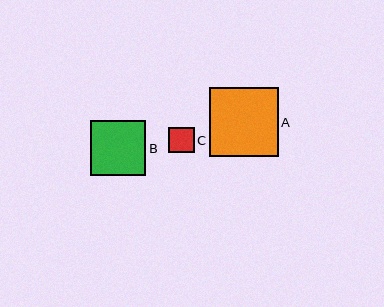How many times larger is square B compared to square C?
Square B is approximately 2.2 times the size of square C.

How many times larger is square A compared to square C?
Square A is approximately 2.7 times the size of square C.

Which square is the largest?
Square A is the largest with a size of approximately 69 pixels.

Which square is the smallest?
Square C is the smallest with a size of approximately 26 pixels.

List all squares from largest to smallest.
From largest to smallest: A, B, C.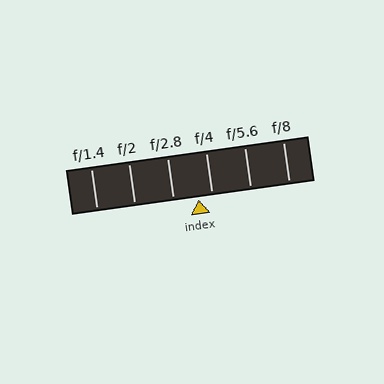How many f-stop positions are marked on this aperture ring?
There are 6 f-stop positions marked.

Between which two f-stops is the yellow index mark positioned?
The index mark is between f/2.8 and f/4.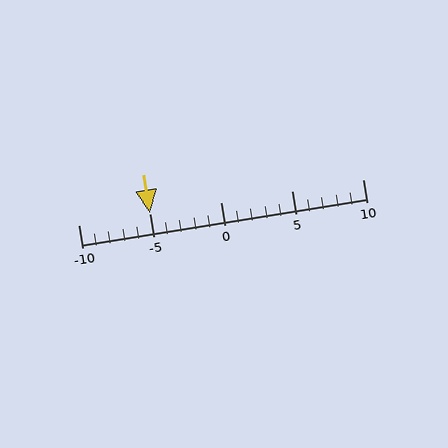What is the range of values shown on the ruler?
The ruler shows values from -10 to 10.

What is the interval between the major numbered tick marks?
The major tick marks are spaced 5 units apart.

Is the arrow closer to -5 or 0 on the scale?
The arrow is closer to -5.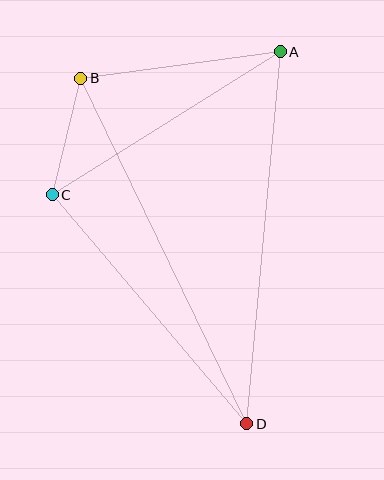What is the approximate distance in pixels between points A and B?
The distance between A and B is approximately 201 pixels.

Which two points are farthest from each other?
Points B and D are farthest from each other.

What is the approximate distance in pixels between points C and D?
The distance between C and D is approximately 301 pixels.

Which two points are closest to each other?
Points B and C are closest to each other.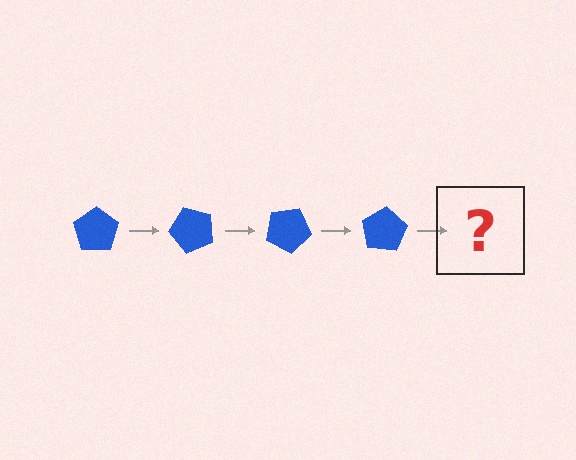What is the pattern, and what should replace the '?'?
The pattern is that the pentagon rotates 50 degrees each step. The '?' should be a blue pentagon rotated 200 degrees.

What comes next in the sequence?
The next element should be a blue pentagon rotated 200 degrees.